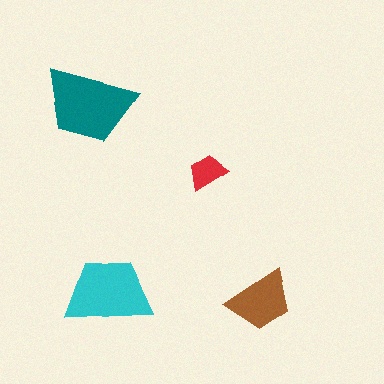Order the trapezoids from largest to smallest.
the teal one, the cyan one, the brown one, the red one.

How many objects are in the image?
There are 4 objects in the image.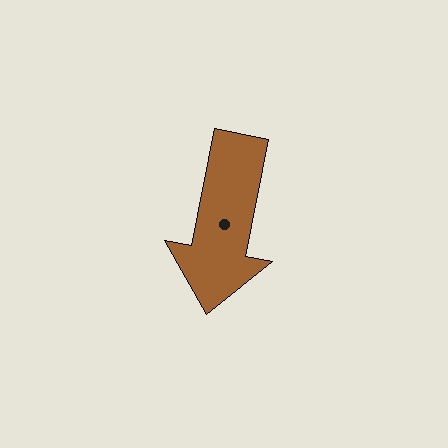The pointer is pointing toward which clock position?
Roughly 6 o'clock.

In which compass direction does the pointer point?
South.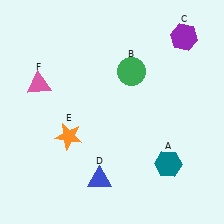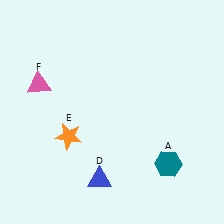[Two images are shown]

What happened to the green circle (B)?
The green circle (B) was removed in Image 2. It was in the top-right area of Image 1.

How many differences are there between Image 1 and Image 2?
There are 2 differences between the two images.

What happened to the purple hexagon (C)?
The purple hexagon (C) was removed in Image 2. It was in the top-right area of Image 1.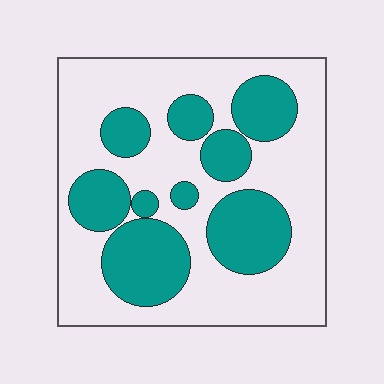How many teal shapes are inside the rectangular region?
9.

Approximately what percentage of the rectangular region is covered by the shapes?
Approximately 35%.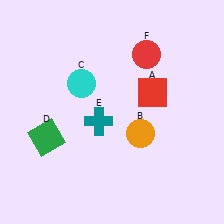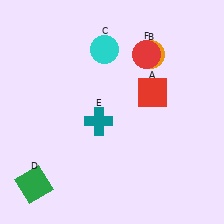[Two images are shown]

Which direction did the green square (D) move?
The green square (D) moved down.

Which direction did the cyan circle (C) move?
The cyan circle (C) moved up.